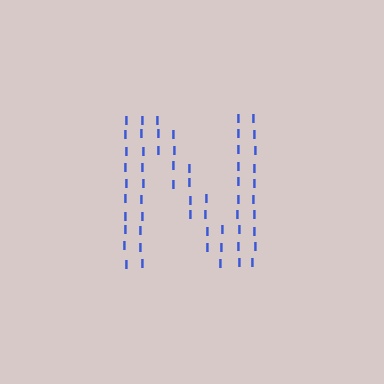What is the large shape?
The large shape is the letter N.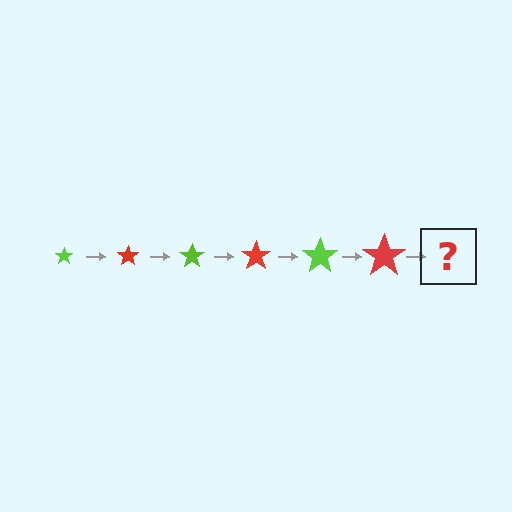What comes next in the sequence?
The next element should be a lime star, larger than the previous one.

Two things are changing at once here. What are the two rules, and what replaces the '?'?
The two rules are that the star grows larger each step and the color cycles through lime and red. The '?' should be a lime star, larger than the previous one.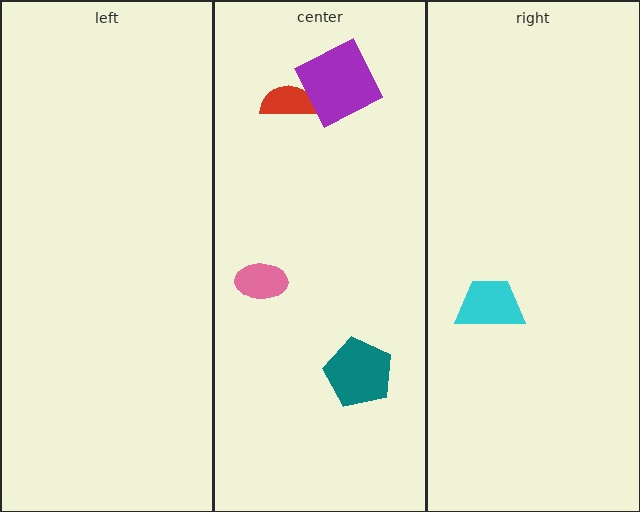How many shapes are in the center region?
4.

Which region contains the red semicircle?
The center region.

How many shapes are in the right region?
1.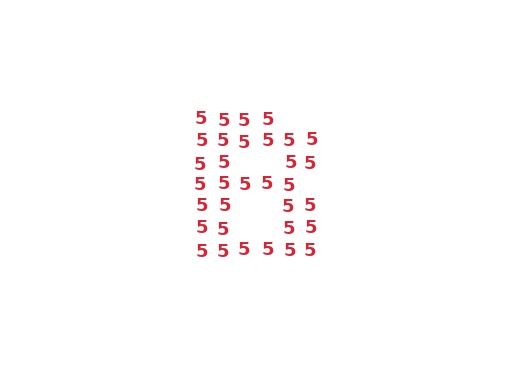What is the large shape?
The large shape is the letter B.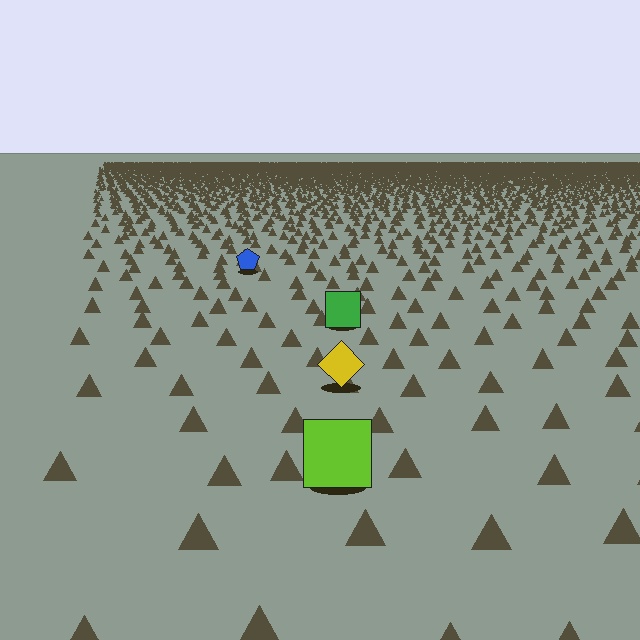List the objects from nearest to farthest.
From nearest to farthest: the lime square, the yellow diamond, the green square, the blue pentagon.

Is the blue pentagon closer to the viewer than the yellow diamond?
No. The yellow diamond is closer — you can tell from the texture gradient: the ground texture is coarser near it.